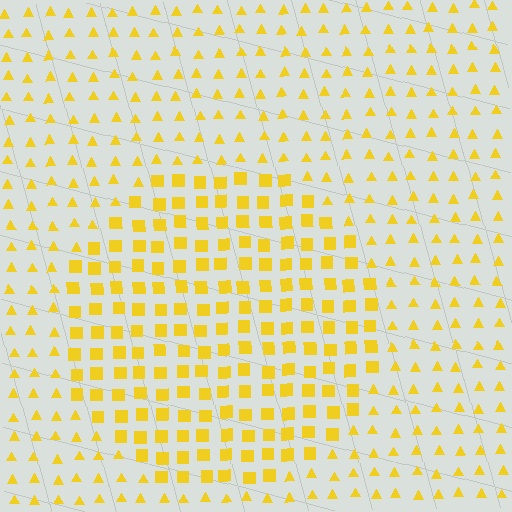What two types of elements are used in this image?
The image uses squares inside the circle region and triangles outside it.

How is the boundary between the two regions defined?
The boundary is defined by a change in element shape: squares inside vs. triangles outside. All elements share the same color and spacing.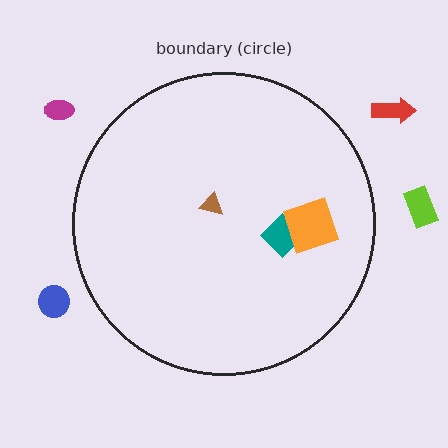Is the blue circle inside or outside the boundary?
Outside.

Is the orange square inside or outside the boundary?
Inside.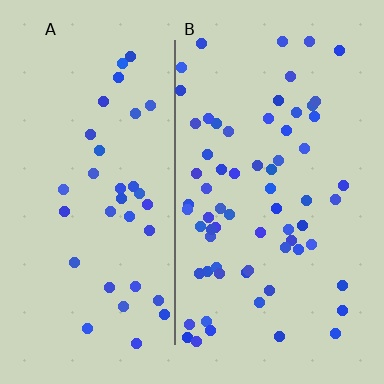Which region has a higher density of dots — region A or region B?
B (the right).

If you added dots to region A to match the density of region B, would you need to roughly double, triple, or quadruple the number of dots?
Approximately double.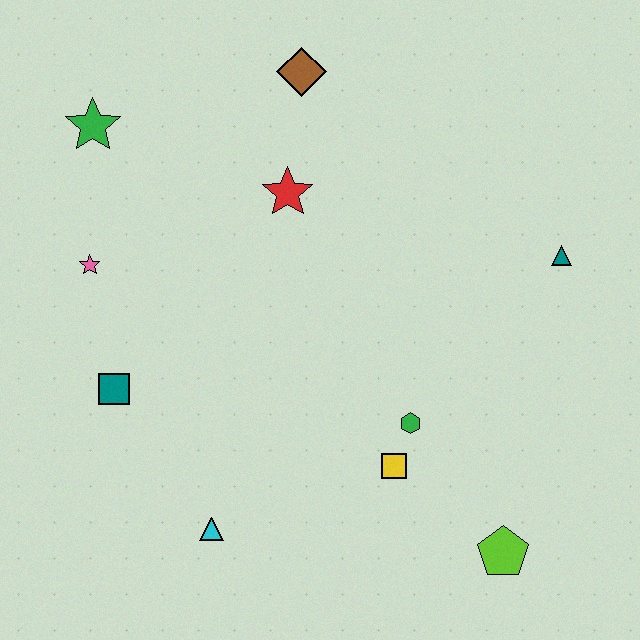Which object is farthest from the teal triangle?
The green star is farthest from the teal triangle.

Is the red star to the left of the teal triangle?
Yes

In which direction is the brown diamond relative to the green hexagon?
The brown diamond is above the green hexagon.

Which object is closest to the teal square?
The pink star is closest to the teal square.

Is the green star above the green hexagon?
Yes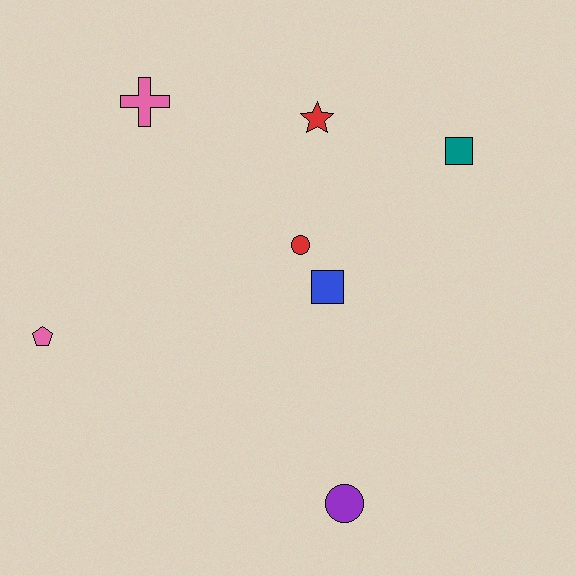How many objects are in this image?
There are 7 objects.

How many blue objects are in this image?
There is 1 blue object.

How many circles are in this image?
There are 2 circles.